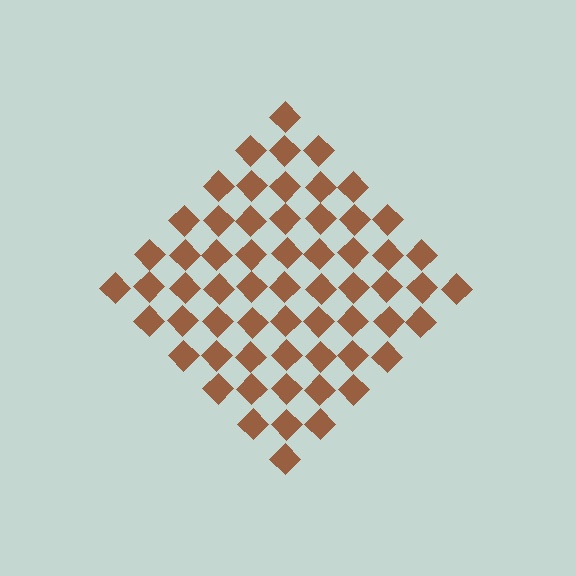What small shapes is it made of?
It is made of small diamonds.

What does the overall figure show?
The overall figure shows a diamond.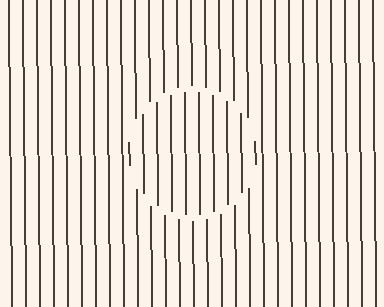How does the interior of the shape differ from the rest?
The interior of the shape contains the same grating, shifted by half a period — the contour is defined by the phase discontinuity where line-ends from the inner and outer gratings abut.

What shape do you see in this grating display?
An illusory circle. The interior of the shape contains the same grating, shifted by half a period — the contour is defined by the phase discontinuity where line-ends from the inner and outer gratings abut.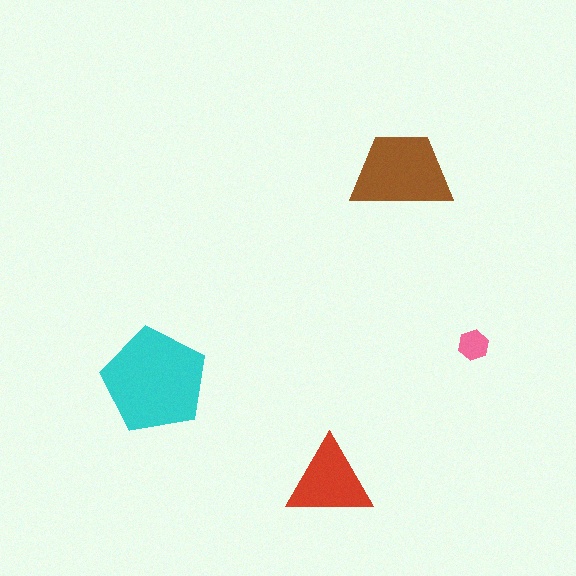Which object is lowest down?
The red triangle is bottommost.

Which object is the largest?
The cyan pentagon.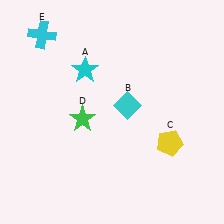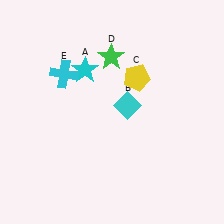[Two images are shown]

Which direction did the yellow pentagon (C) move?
The yellow pentagon (C) moved up.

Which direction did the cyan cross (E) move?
The cyan cross (E) moved down.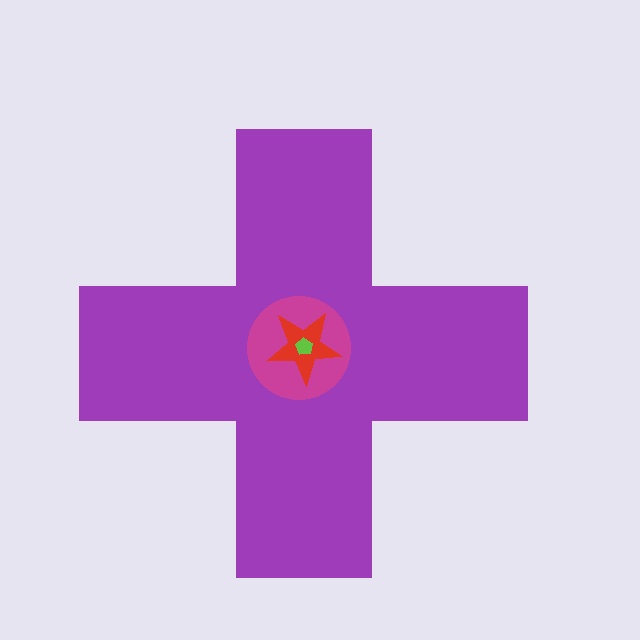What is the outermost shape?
The purple cross.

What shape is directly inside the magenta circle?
The red star.